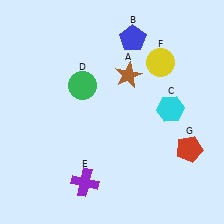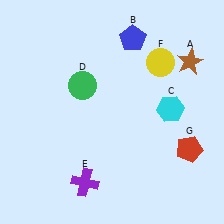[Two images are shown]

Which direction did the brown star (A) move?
The brown star (A) moved right.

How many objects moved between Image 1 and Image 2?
1 object moved between the two images.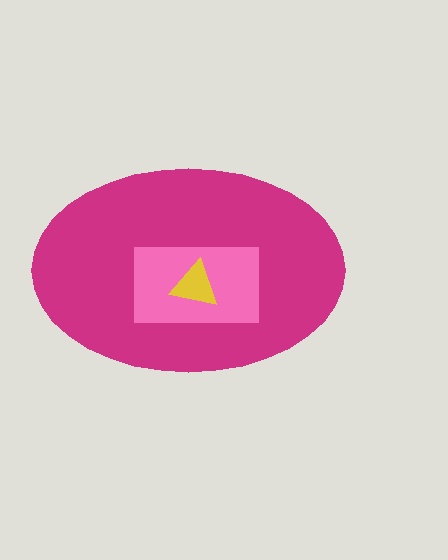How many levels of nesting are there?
3.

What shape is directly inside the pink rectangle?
The yellow triangle.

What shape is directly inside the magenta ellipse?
The pink rectangle.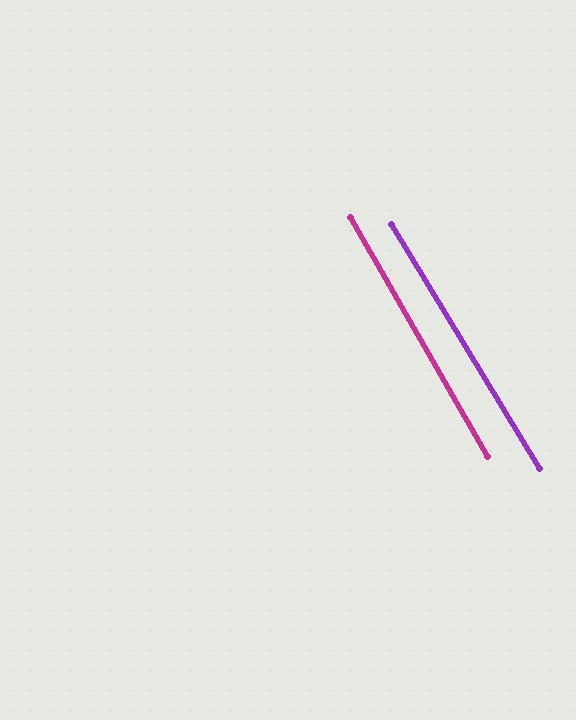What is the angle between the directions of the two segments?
Approximately 1 degree.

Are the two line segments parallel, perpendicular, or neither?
Parallel — their directions differ by only 1.4°.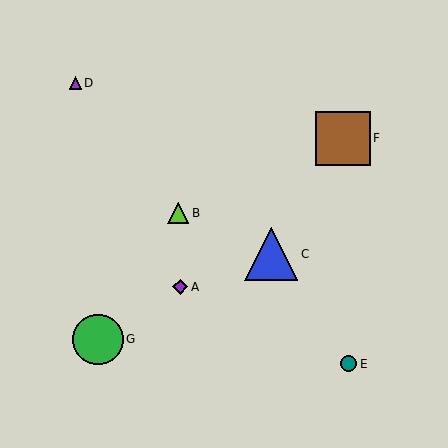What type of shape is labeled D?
Shape D is a purple triangle.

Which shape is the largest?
The brown square (labeled F) is the largest.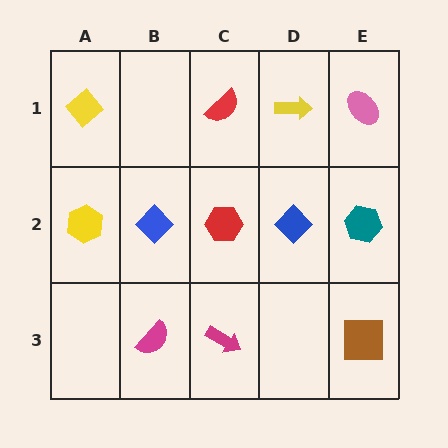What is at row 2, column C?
A red hexagon.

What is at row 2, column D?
A blue diamond.